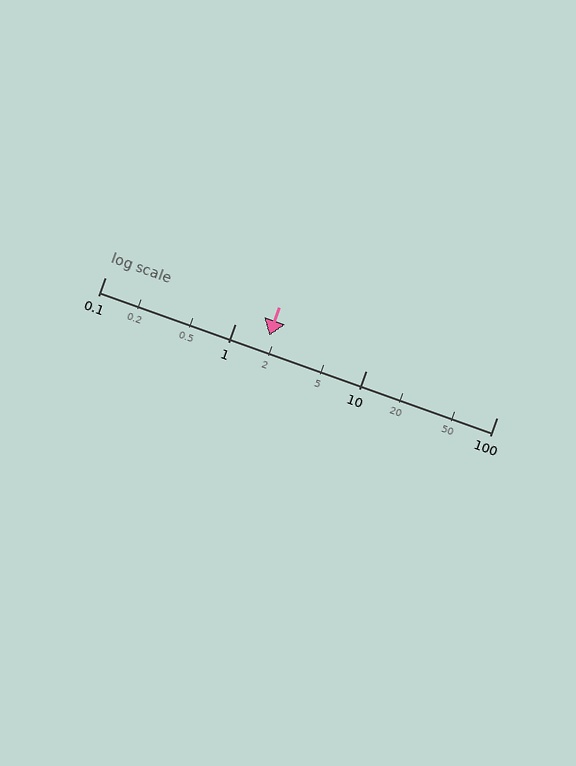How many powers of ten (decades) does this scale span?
The scale spans 3 decades, from 0.1 to 100.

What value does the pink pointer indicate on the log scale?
The pointer indicates approximately 1.8.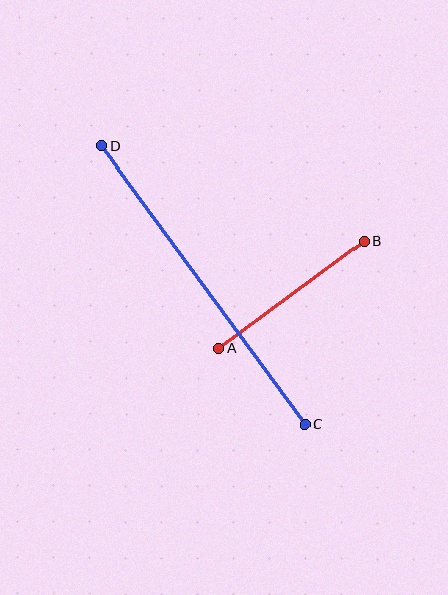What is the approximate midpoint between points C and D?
The midpoint is at approximately (203, 285) pixels.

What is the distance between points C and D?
The distance is approximately 345 pixels.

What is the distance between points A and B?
The distance is approximately 182 pixels.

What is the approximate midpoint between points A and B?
The midpoint is at approximately (292, 295) pixels.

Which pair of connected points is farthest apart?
Points C and D are farthest apart.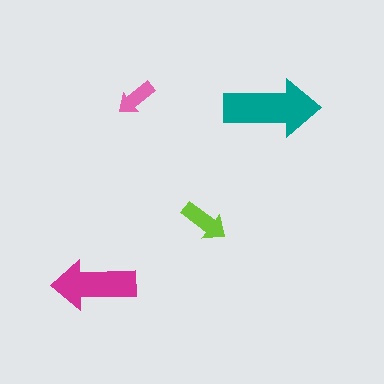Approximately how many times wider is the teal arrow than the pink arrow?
About 2.5 times wider.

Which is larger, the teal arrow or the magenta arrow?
The teal one.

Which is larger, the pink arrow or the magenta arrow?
The magenta one.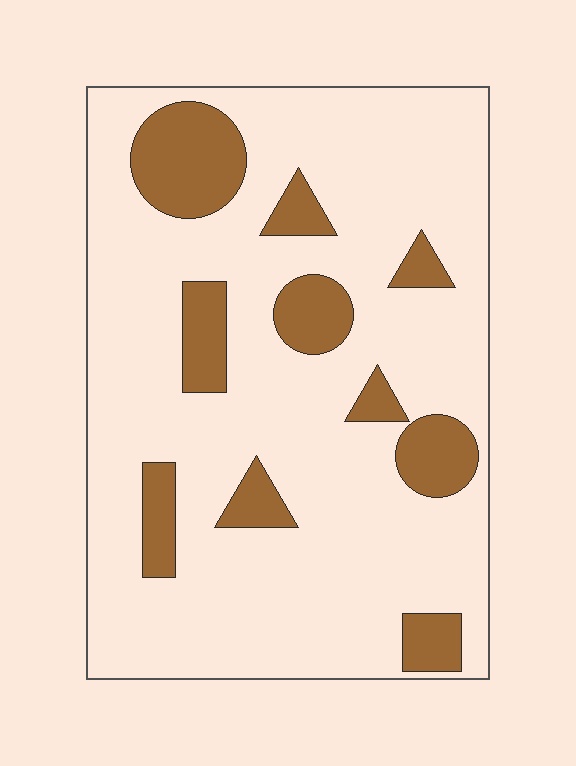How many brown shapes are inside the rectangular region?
10.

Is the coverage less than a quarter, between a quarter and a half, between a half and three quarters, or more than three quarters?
Less than a quarter.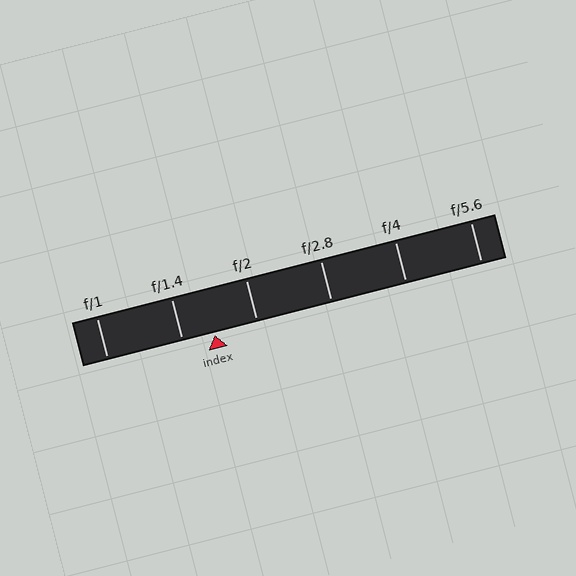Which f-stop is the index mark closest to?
The index mark is closest to f/1.4.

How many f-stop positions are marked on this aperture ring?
There are 6 f-stop positions marked.